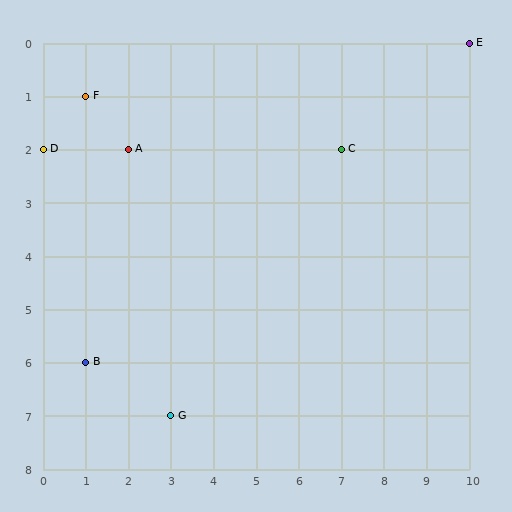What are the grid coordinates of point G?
Point G is at grid coordinates (3, 7).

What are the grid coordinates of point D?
Point D is at grid coordinates (0, 2).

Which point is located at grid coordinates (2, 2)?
Point A is at (2, 2).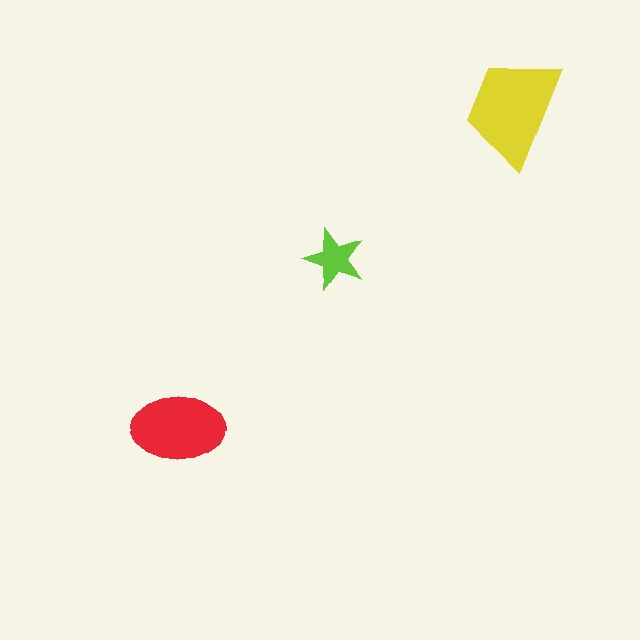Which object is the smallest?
The lime star.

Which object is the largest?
The yellow trapezoid.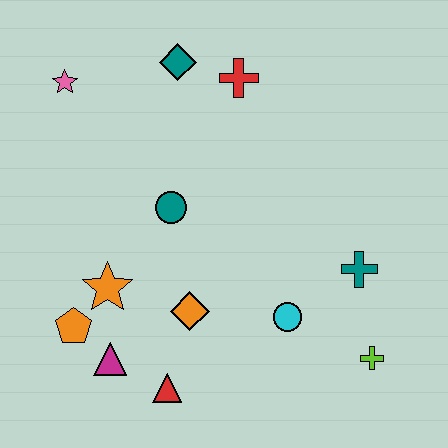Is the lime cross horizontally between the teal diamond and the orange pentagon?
No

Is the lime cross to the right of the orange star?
Yes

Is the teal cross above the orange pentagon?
Yes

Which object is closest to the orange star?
The orange pentagon is closest to the orange star.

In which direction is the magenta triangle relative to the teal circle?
The magenta triangle is below the teal circle.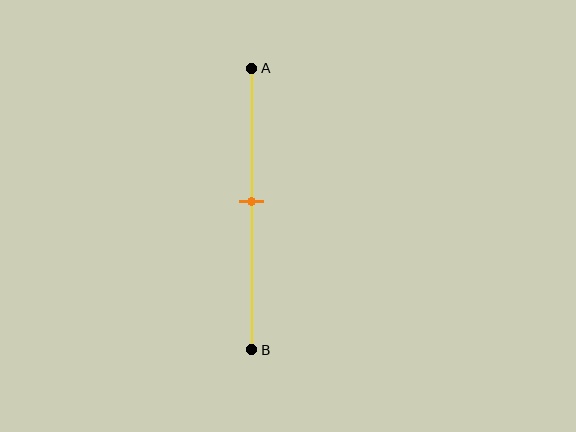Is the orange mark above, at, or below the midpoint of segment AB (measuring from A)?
The orange mark is approximately at the midpoint of segment AB.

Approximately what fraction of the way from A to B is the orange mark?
The orange mark is approximately 45% of the way from A to B.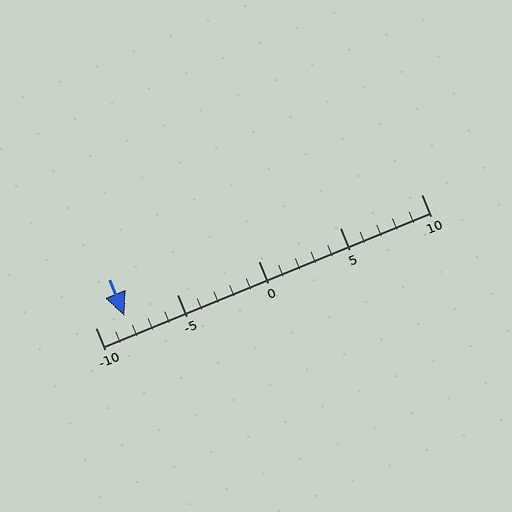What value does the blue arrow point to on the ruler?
The blue arrow points to approximately -8.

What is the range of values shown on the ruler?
The ruler shows values from -10 to 10.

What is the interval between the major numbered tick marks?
The major tick marks are spaced 5 units apart.